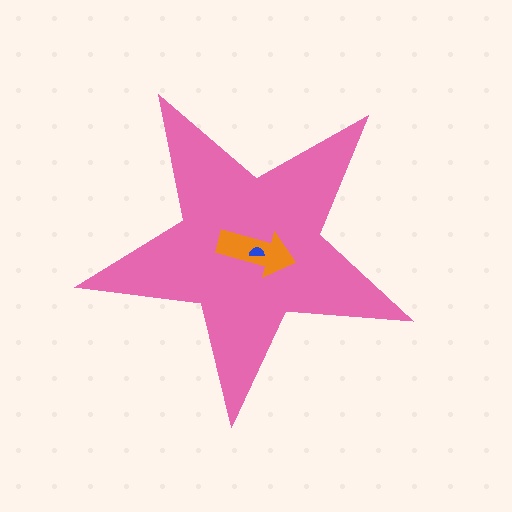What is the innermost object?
The blue semicircle.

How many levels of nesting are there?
3.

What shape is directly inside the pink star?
The orange arrow.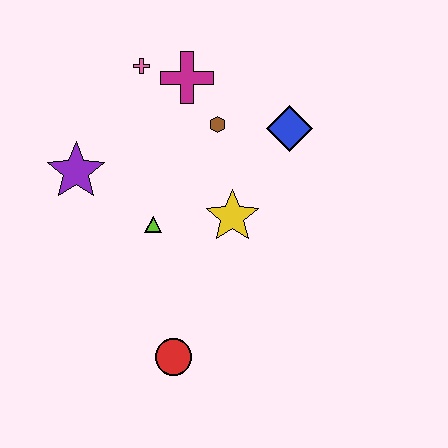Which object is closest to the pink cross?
The magenta cross is closest to the pink cross.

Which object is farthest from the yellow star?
The pink cross is farthest from the yellow star.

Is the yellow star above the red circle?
Yes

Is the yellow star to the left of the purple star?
No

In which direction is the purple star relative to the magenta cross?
The purple star is to the left of the magenta cross.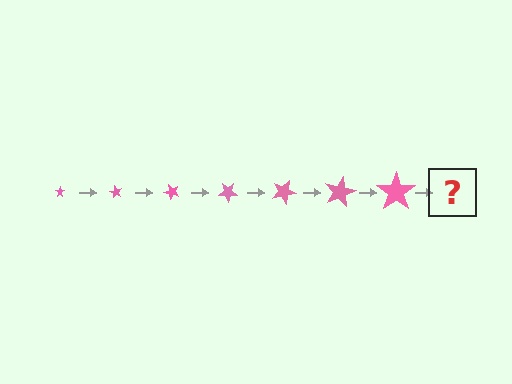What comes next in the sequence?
The next element should be a star, larger than the previous one and rotated 420 degrees from the start.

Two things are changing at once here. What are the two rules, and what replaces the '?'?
The two rules are that the star grows larger each step and it rotates 60 degrees each step. The '?' should be a star, larger than the previous one and rotated 420 degrees from the start.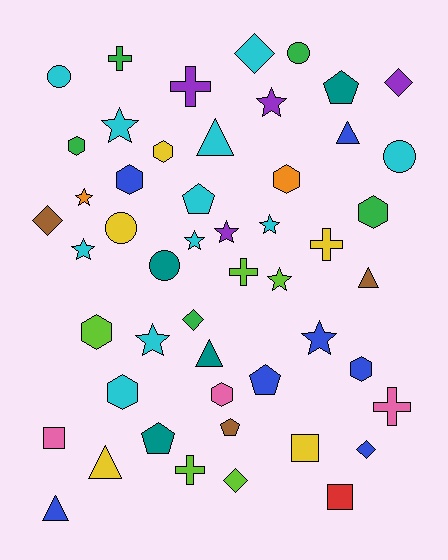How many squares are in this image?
There are 3 squares.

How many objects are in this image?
There are 50 objects.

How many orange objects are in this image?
There are 2 orange objects.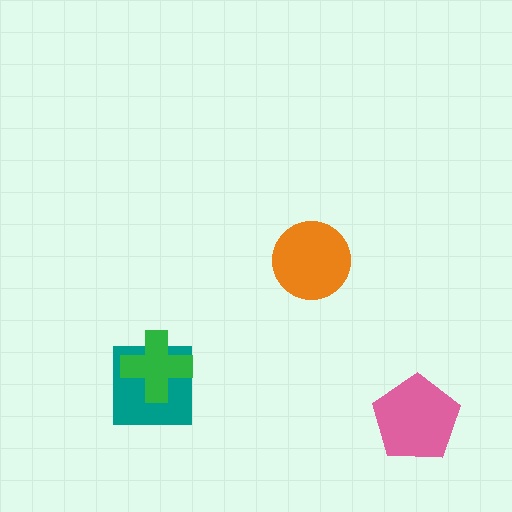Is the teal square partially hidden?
Yes, it is partially covered by another shape.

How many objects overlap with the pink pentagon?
0 objects overlap with the pink pentagon.